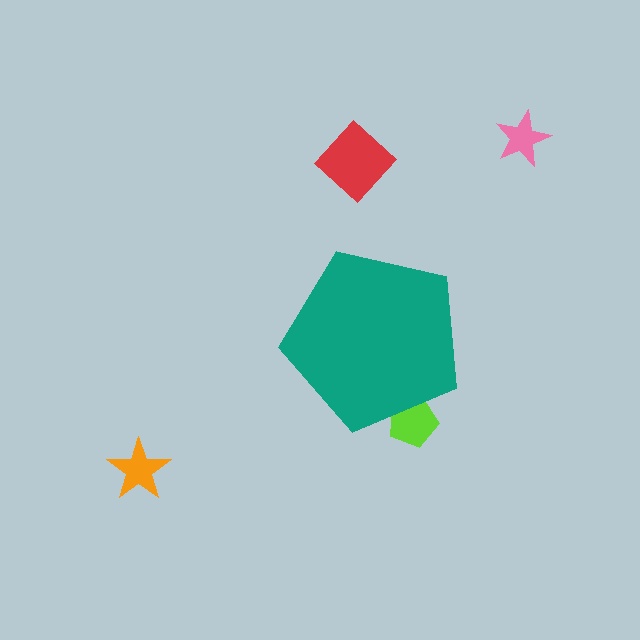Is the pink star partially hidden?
No, the pink star is fully visible.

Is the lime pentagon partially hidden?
Yes, the lime pentagon is partially hidden behind the teal pentagon.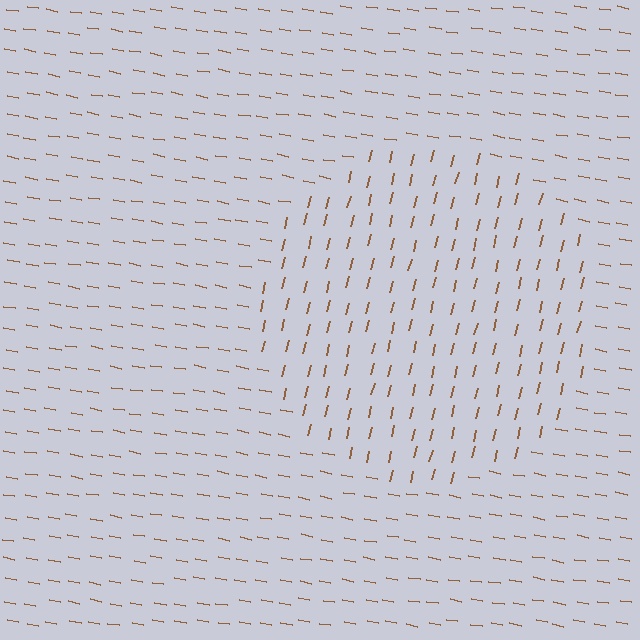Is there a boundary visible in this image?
Yes, there is a texture boundary formed by a change in line orientation.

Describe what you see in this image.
The image is filled with small brown line segments. A circle region in the image has lines oriented differently from the surrounding lines, creating a visible texture boundary.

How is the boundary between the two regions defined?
The boundary is defined purely by a change in line orientation (approximately 86 degrees difference). All lines are the same color and thickness.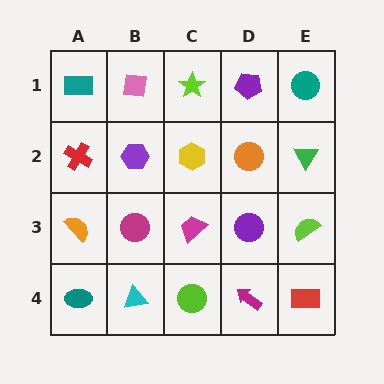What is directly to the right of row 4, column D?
A red rectangle.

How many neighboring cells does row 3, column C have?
4.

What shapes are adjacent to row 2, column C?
A lime star (row 1, column C), a magenta trapezoid (row 3, column C), a purple hexagon (row 2, column B), an orange circle (row 2, column D).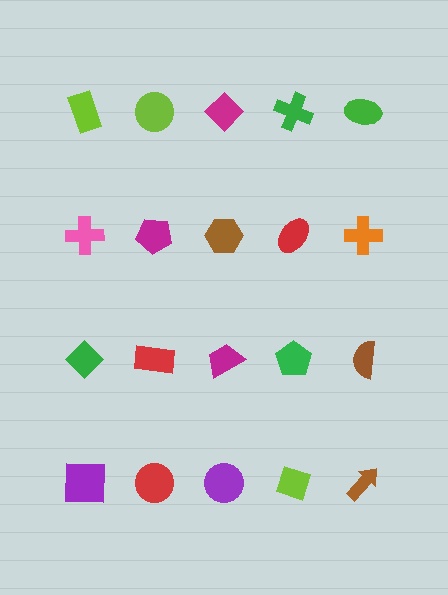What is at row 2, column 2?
A magenta pentagon.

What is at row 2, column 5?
An orange cross.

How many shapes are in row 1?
5 shapes.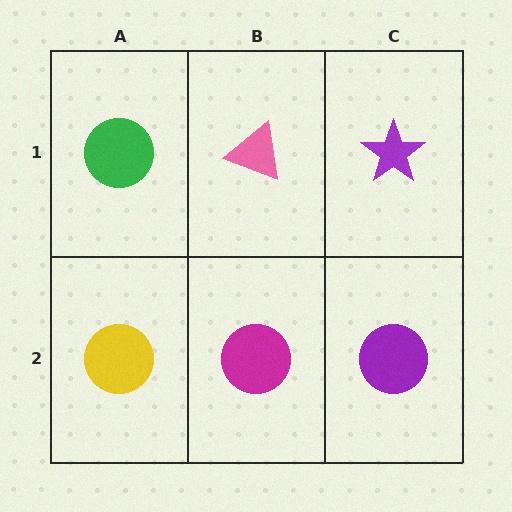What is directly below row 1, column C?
A purple circle.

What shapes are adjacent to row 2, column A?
A green circle (row 1, column A), a magenta circle (row 2, column B).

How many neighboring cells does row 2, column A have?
2.